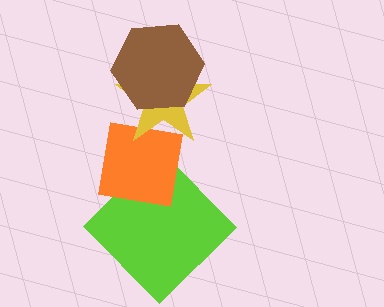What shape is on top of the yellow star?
The brown hexagon is on top of the yellow star.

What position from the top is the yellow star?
The yellow star is 2nd from the top.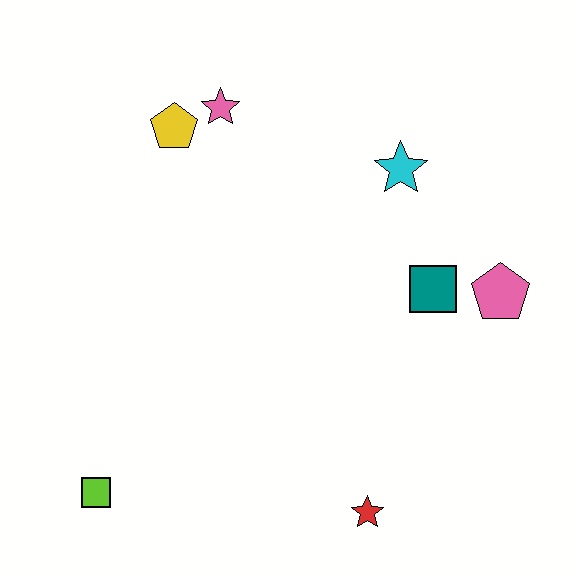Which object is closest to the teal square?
The pink pentagon is closest to the teal square.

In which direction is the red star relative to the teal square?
The red star is below the teal square.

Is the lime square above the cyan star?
No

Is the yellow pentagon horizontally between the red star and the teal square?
No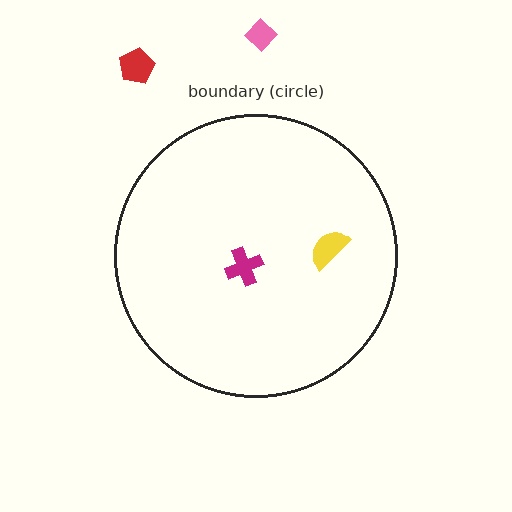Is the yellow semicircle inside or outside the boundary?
Inside.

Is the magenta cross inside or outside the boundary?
Inside.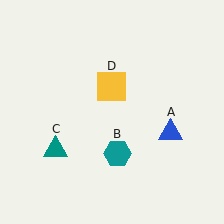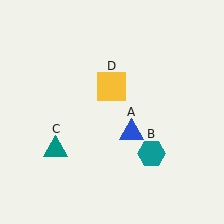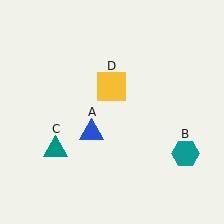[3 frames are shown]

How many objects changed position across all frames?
2 objects changed position: blue triangle (object A), teal hexagon (object B).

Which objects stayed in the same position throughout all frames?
Teal triangle (object C) and yellow square (object D) remained stationary.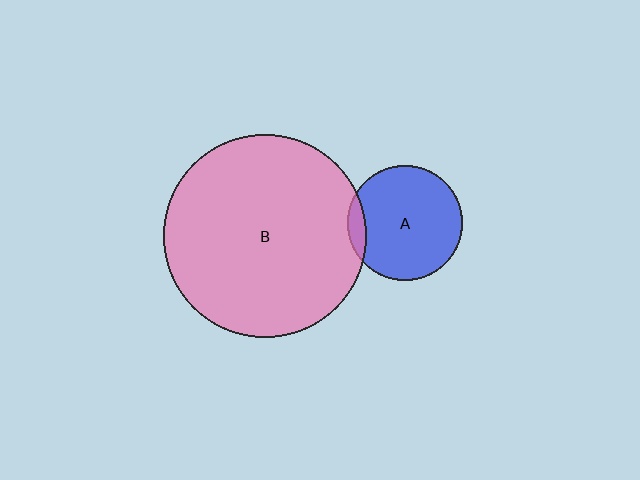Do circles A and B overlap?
Yes.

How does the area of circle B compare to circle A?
Approximately 3.1 times.